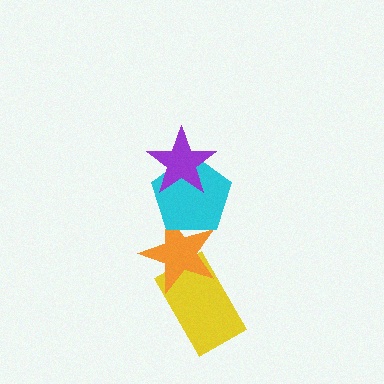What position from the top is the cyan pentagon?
The cyan pentagon is 2nd from the top.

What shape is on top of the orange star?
The cyan pentagon is on top of the orange star.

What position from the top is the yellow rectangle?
The yellow rectangle is 4th from the top.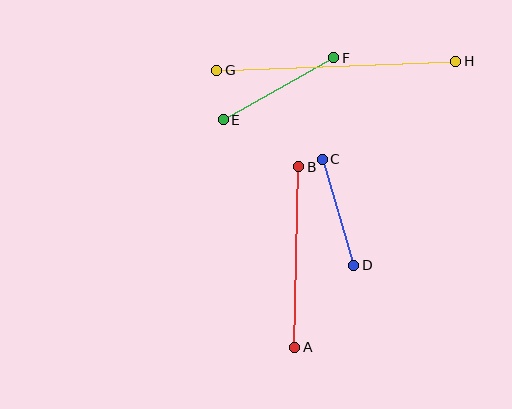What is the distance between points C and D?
The distance is approximately 111 pixels.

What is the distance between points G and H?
The distance is approximately 239 pixels.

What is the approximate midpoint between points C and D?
The midpoint is at approximately (338, 212) pixels.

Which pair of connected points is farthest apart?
Points G and H are farthest apart.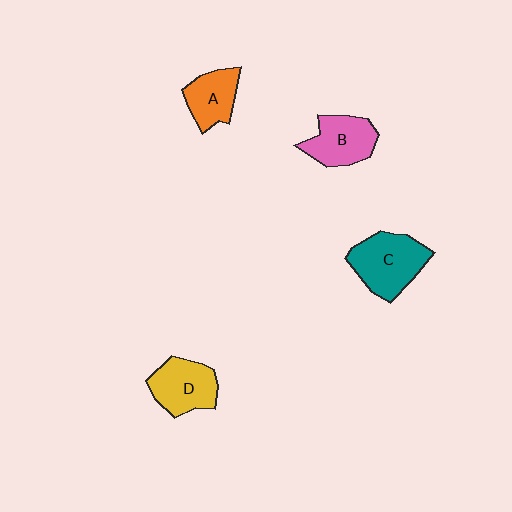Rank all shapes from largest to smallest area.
From largest to smallest: C (teal), D (yellow), B (pink), A (orange).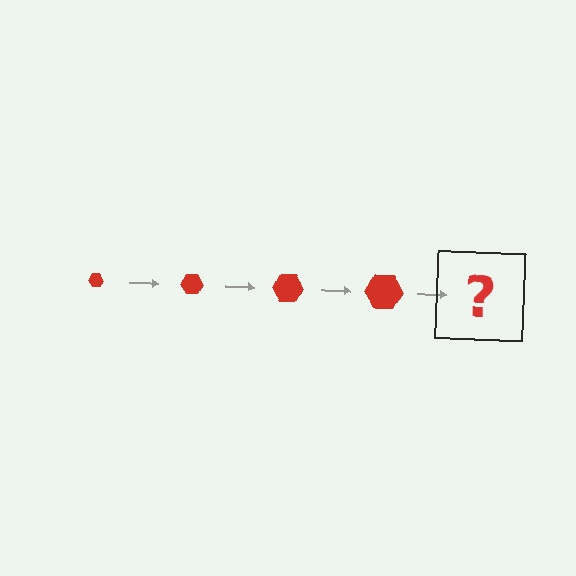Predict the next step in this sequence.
The next step is a red hexagon, larger than the previous one.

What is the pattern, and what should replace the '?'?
The pattern is that the hexagon gets progressively larger each step. The '?' should be a red hexagon, larger than the previous one.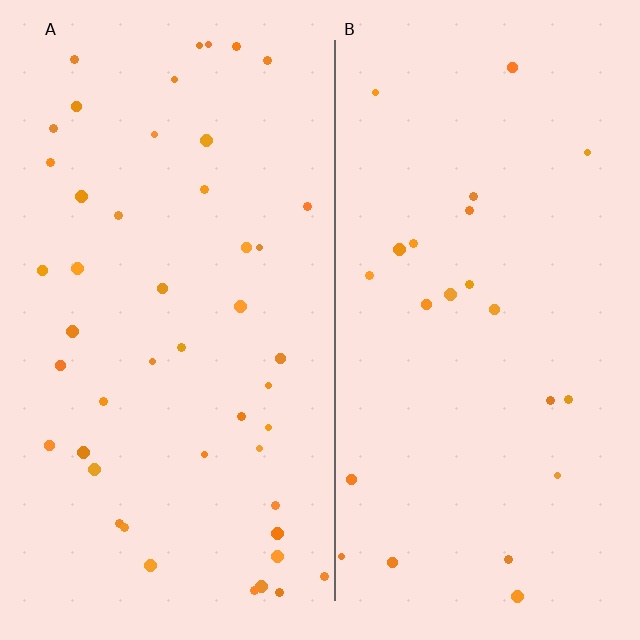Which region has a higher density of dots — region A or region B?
A (the left).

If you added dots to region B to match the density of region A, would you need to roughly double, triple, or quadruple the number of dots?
Approximately double.